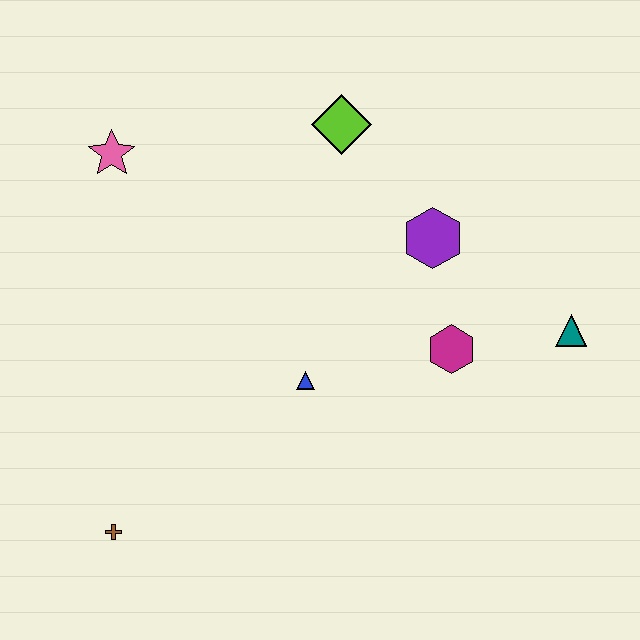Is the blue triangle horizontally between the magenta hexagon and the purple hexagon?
No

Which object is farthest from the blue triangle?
The pink star is farthest from the blue triangle.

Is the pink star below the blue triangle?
No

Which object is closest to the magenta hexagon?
The purple hexagon is closest to the magenta hexagon.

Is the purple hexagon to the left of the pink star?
No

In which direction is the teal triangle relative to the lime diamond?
The teal triangle is to the right of the lime diamond.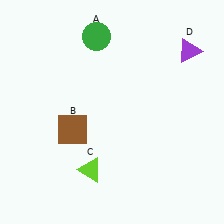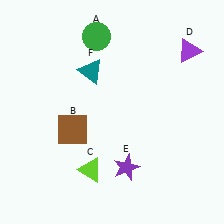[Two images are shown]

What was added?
A purple star (E), a teal triangle (F) were added in Image 2.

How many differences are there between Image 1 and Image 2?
There are 2 differences between the two images.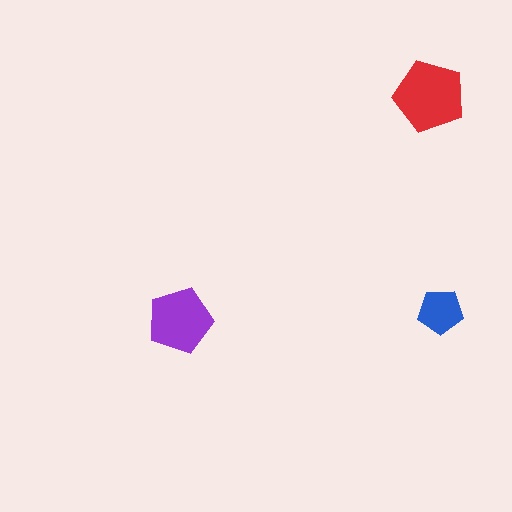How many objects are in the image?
There are 3 objects in the image.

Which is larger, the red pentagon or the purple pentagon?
The red one.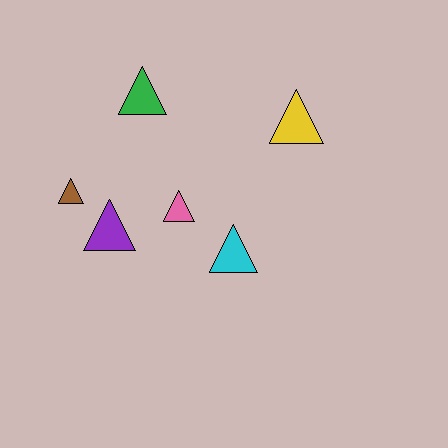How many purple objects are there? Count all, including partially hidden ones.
There is 1 purple object.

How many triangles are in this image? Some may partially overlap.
There are 6 triangles.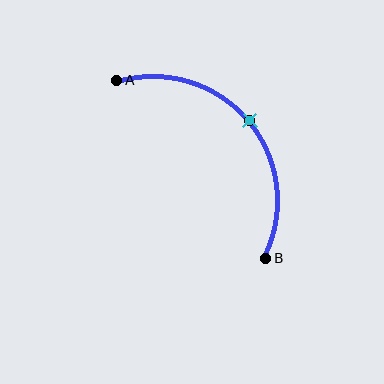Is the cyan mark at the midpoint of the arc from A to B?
Yes. The cyan mark lies on the arc at equal arc-length from both A and B — it is the arc midpoint.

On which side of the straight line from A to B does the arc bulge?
The arc bulges above and to the right of the straight line connecting A and B.